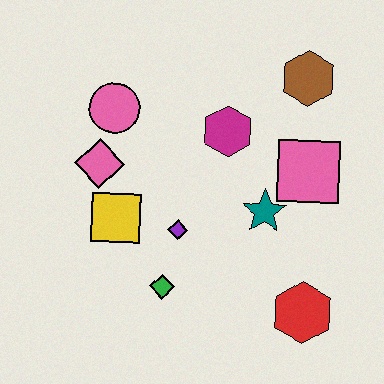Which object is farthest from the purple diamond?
The brown hexagon is farthest from the purple diamond.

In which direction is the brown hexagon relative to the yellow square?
The brown hexagon is to the right of the yellow square.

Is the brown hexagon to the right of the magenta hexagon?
Yes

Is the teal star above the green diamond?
Yes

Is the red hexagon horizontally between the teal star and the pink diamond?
No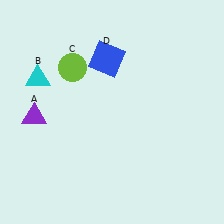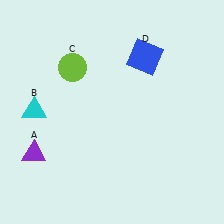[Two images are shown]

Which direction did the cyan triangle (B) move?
The cyan triangle (B) moved down.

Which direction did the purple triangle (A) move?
The purple triangle (A) moved down.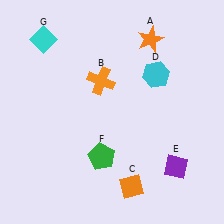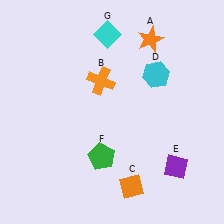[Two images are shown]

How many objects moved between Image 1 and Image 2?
1 object moved between the two images.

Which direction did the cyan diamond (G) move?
The cyan diamond (G) moved right.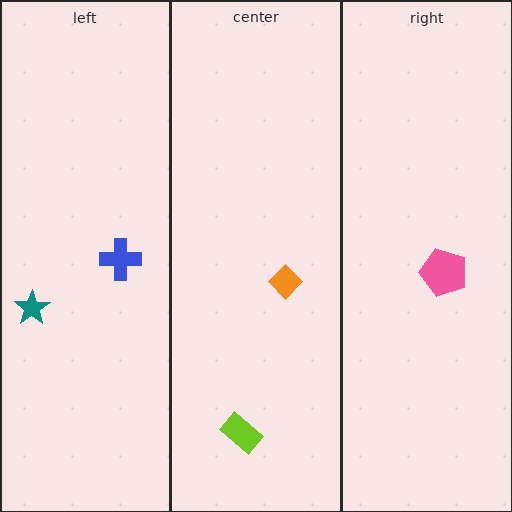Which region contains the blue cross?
The left region.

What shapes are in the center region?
The orange diamond, the lime rectangle.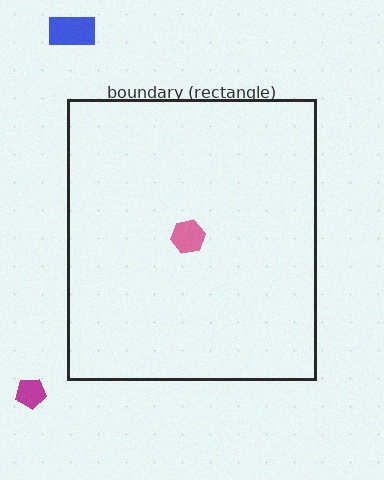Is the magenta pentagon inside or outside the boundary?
Outside.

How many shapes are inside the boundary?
1 inside, 2 outside.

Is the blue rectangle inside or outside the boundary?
Outside.